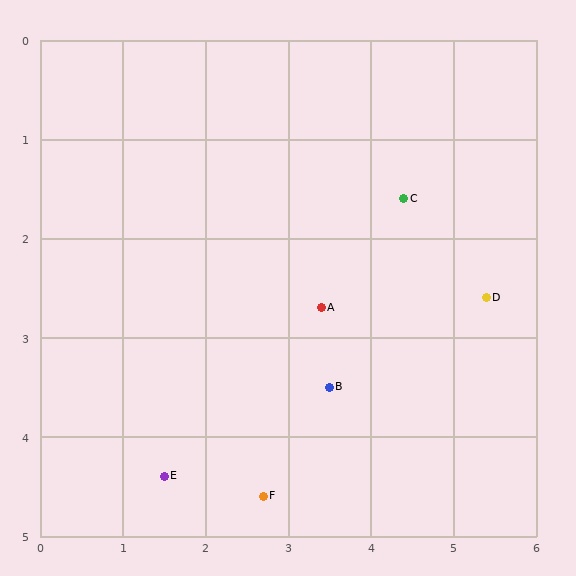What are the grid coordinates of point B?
Point B is at approximately (3.5, 3.5).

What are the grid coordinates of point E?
Point E is at approximately (1.5, 4.4).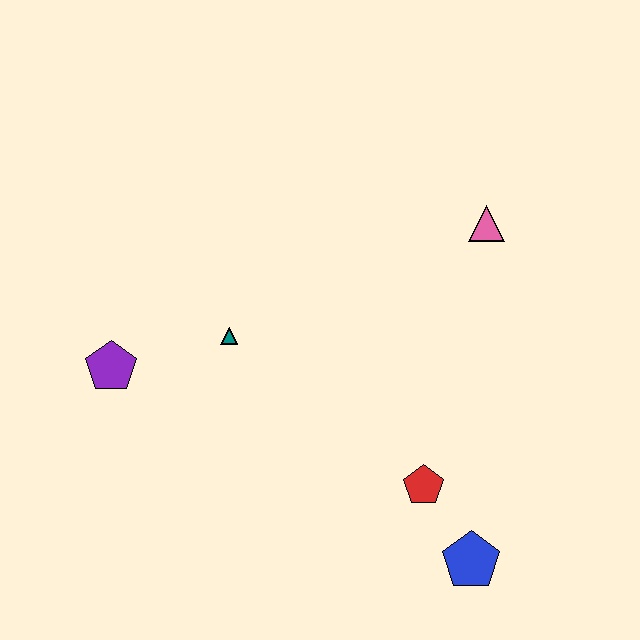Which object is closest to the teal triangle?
The purple pentagon is closest to the teal triangle.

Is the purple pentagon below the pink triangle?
Yes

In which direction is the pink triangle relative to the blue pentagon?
The pink triangle is above the blue pentagon.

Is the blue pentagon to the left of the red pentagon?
No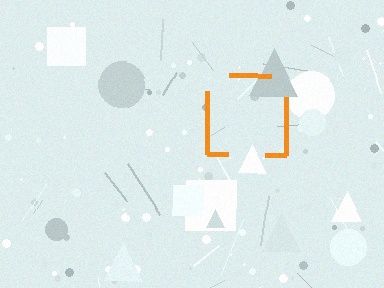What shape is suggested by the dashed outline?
The dashed outline suggests a square.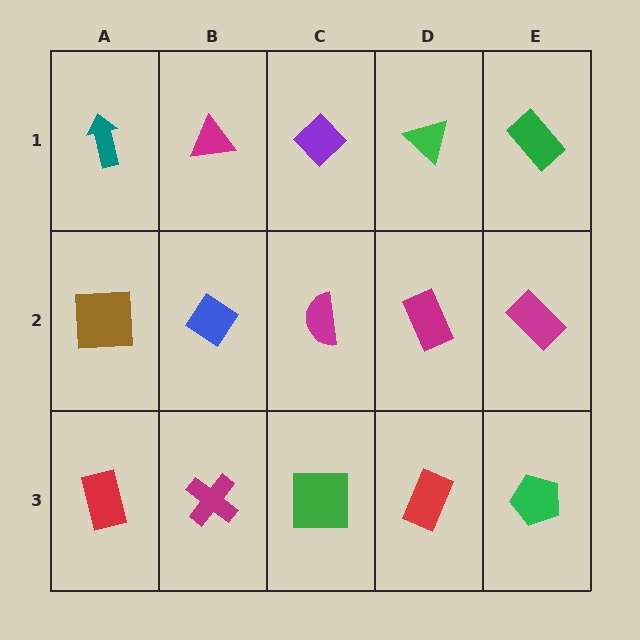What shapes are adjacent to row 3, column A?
A brown square (row 2, column A), a magenta cross (row 3, column B).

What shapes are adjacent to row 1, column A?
A brown square (row 2, column A), a magenta triangle (row 1, column B).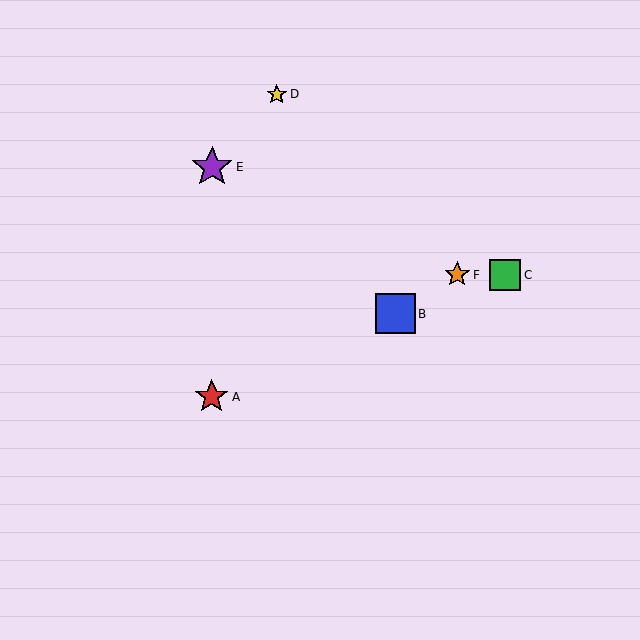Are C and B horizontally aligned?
No, C is at y≈275 and B is at y≈314.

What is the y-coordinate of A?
Object A is at y≈397.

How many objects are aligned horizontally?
2 objects (C, F) are aligned horizontally.